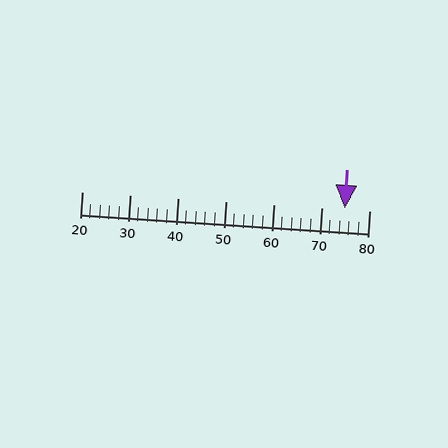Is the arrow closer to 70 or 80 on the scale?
The arrow is closer to 70.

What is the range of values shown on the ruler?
The ruler shows values from 20 to 80.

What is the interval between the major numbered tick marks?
The major tick marks are spaced 10 units apart.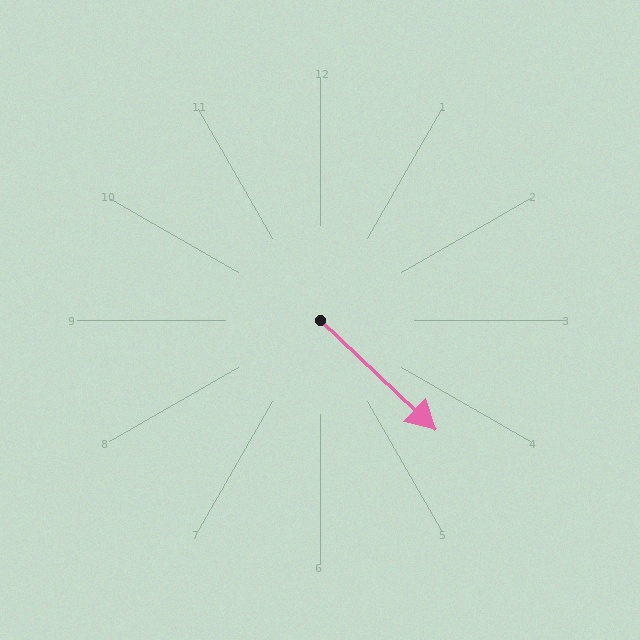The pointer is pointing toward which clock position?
Roughly 4 o'clock.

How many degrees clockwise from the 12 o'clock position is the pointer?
Approximately 134 degrees.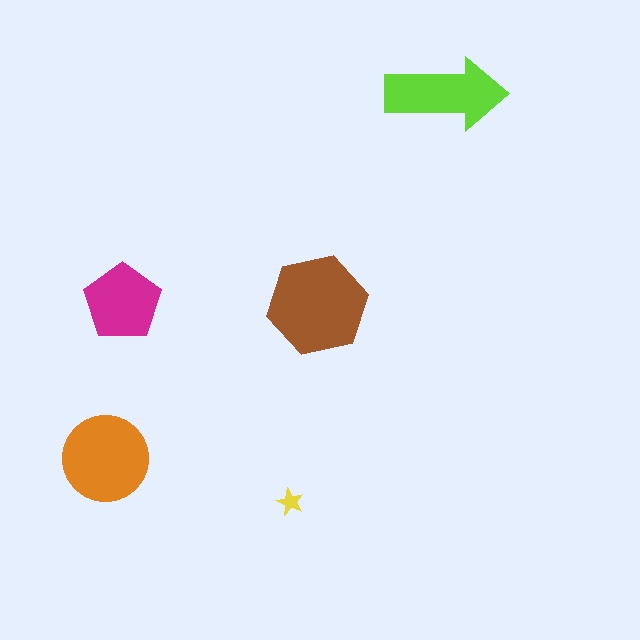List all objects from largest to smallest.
The brown hexagon, the orange circle, the lime arrow, the magenta pentagon, the yellow star.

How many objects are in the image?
There are 5 objects in the image.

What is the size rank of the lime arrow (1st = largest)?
3rd.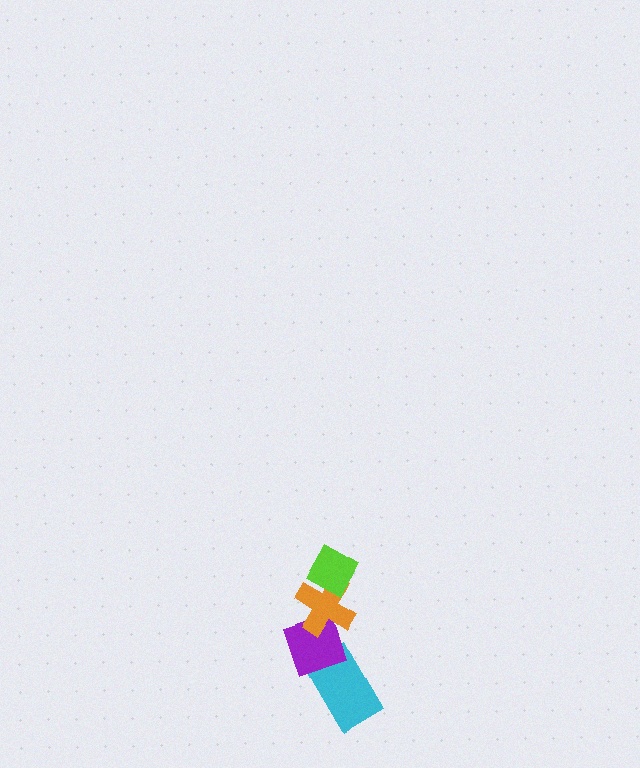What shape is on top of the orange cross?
The lime diamond is on top of the orange cross.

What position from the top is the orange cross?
The orange cross is 2nd from the top.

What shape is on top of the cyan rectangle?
The purple diamond is on top of the cyan rectangle.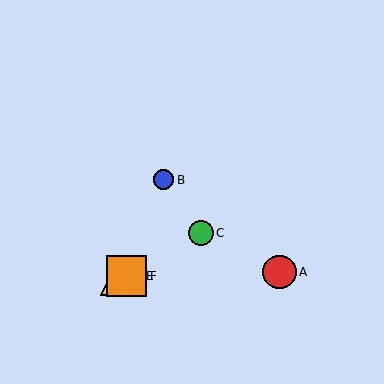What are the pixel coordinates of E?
Object E is at (126, 276).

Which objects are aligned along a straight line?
Objects C, D, E, F are aligned along a straight line.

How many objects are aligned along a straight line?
4 objects (C, D, E, F) are aligned along a straight line.